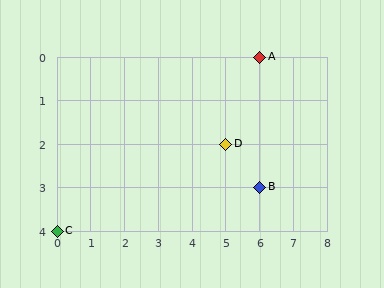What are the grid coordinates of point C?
Point C is at grid coordinates (0, 4).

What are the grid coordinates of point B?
Point B is at grid coordinates (6, 3).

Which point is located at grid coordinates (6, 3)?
Point B is at (6, 3).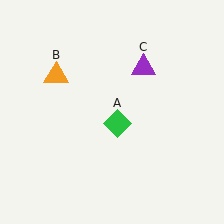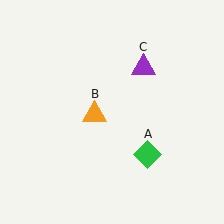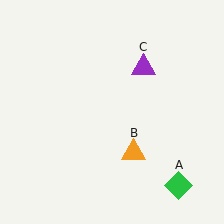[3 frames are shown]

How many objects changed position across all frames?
2 objects changed position: green diamond (object A), orange triangle (object B).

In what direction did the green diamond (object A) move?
The green diamond (object A) moved down and to the right.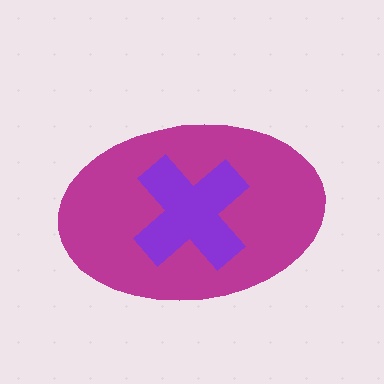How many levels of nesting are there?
2.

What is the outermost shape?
The magenta ellipse.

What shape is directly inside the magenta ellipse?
The purple cross.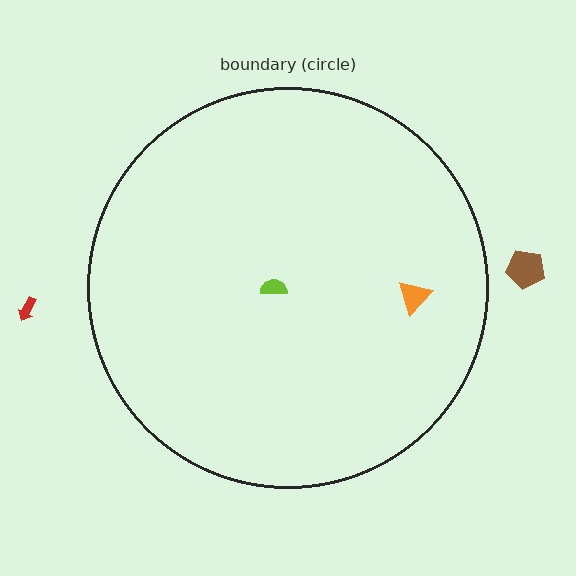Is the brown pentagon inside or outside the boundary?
Outside.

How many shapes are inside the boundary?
2 inside, 2 outside.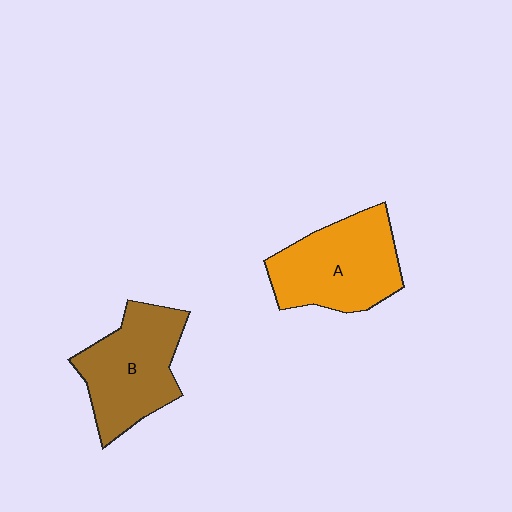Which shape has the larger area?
Shape A (orange).